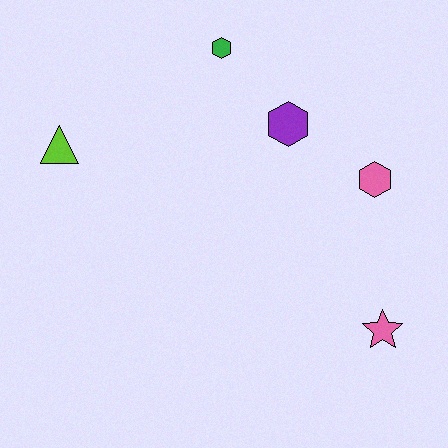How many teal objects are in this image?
There are no teal objects.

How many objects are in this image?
There are 5 objects.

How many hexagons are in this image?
There are 3 hexagons.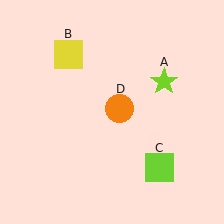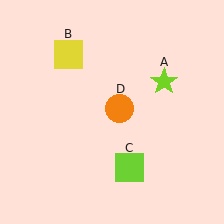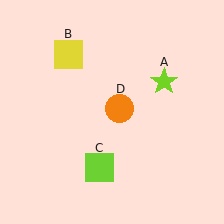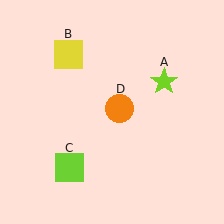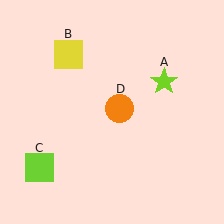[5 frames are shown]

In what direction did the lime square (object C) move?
The lime square (object C) moved left.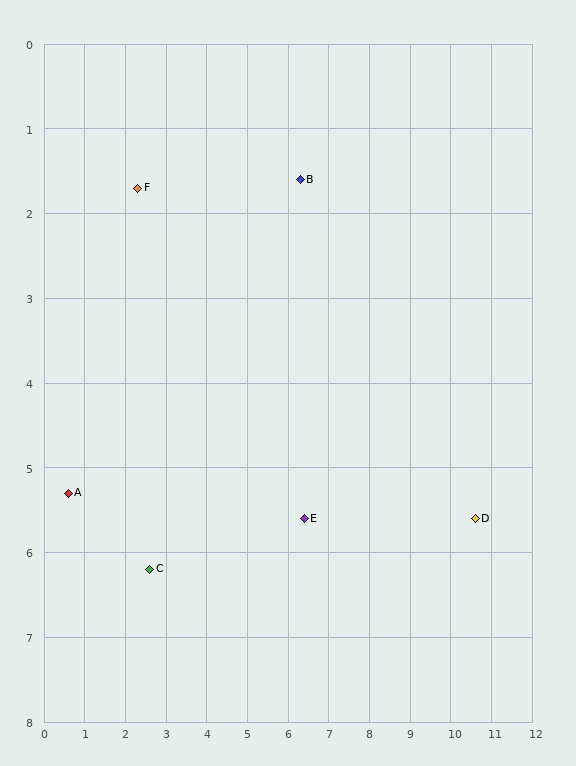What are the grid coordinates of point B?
Point B is at approximately (6.3, 1.6).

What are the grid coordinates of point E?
Point E is at approximately (6.4, 5.6).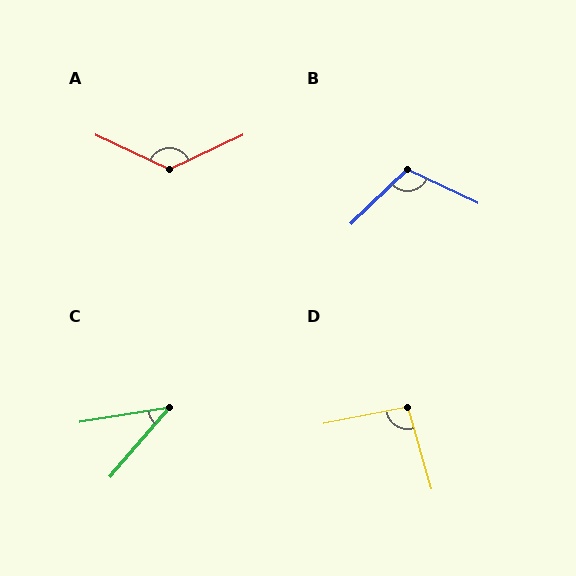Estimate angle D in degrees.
Approximately 94 degrees.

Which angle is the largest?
A, at approximately 130 degrees.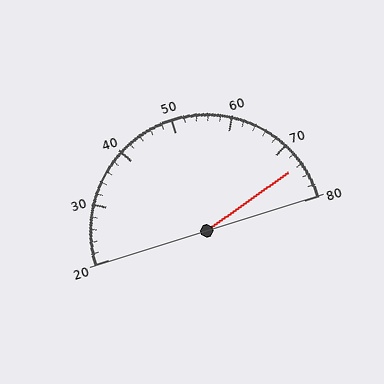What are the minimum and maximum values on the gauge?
The gauge ranges from 20 to 80.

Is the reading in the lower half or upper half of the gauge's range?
The reading is in the upper half of the range (20 to 80).